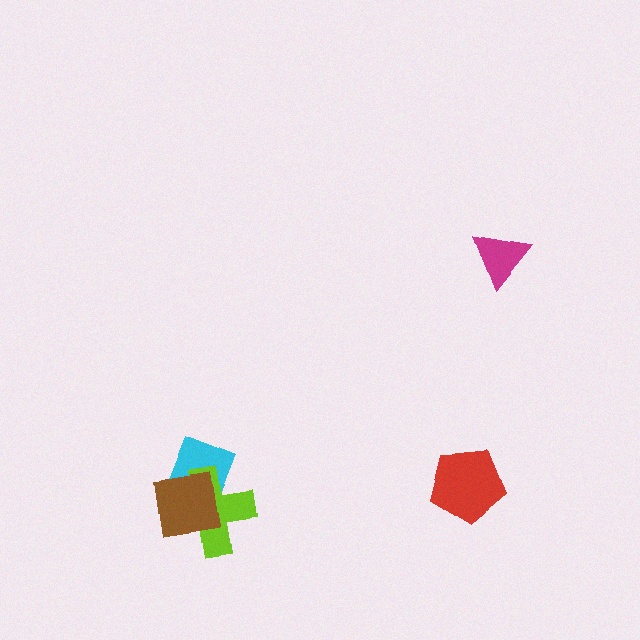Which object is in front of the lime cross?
The brown square is in front of the lime cross.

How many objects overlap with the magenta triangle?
0 objects overlap with the magenta triangle.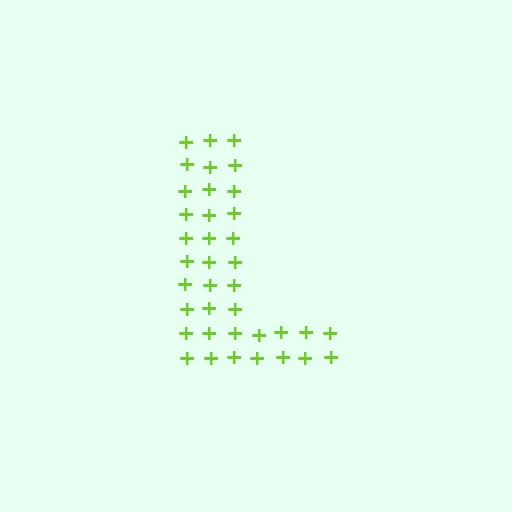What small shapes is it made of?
It is made of small plus signs.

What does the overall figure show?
The overall figure shows the letter L.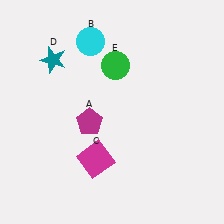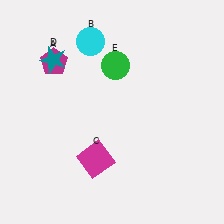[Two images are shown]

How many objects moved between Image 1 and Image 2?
1 object moved between the two images.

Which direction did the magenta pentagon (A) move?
The magenta pentagon (A) moved up.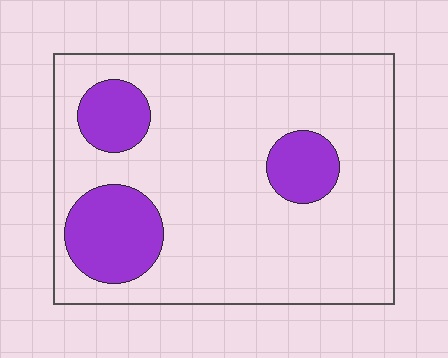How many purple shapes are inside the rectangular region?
3.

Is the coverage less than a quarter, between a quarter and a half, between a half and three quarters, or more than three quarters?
Less than a quarter.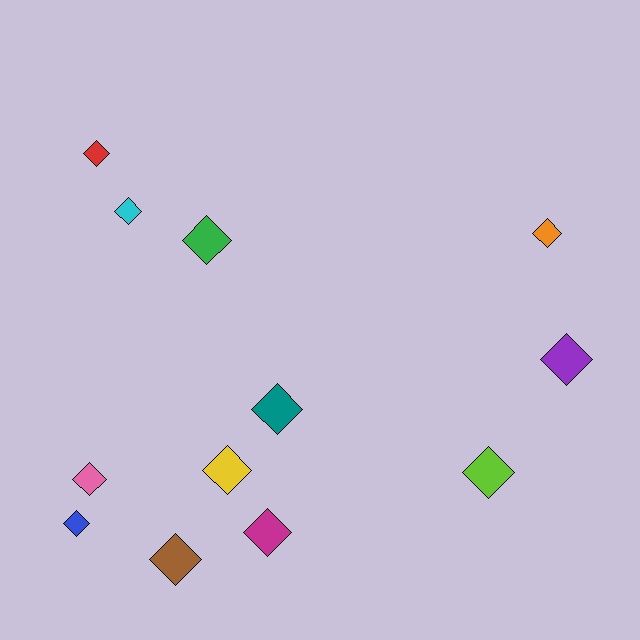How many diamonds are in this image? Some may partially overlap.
There are 12 diamonds.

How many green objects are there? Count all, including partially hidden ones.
There is 1 green object.